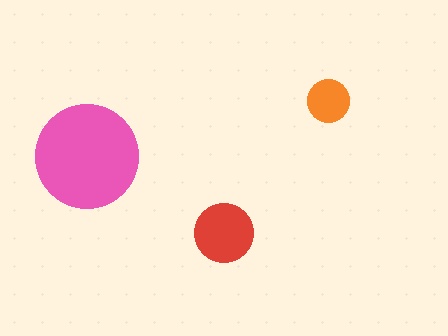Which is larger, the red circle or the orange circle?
The red one.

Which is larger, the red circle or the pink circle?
The pink one.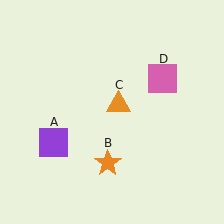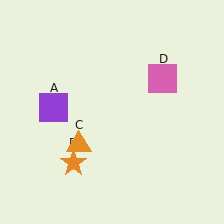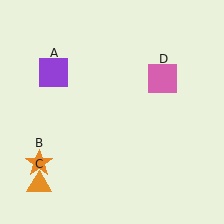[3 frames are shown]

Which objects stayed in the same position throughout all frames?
Pink square (object D) remained stationary.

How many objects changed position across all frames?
3 objects changed position: purple square (object A), orange star (object B), orange triangle (object C).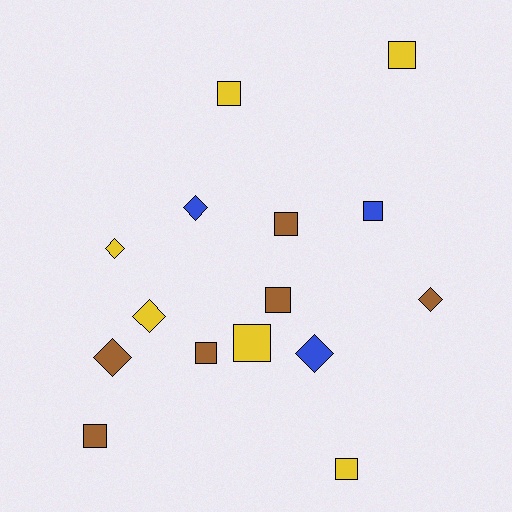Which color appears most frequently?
Brown, with 6 objects.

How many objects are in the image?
There are 15 objects.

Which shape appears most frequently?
Square, with 9 objects.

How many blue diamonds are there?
There are 2 blue diamonds.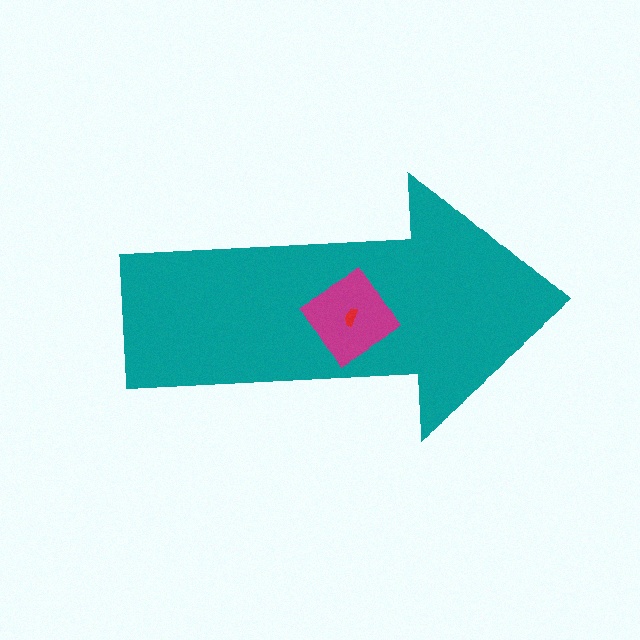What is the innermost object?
The red semicircle.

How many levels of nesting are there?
3.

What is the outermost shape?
The teal arrow.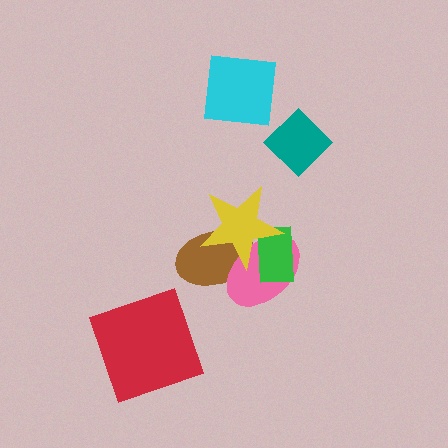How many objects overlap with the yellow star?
3 objects overlap with the yellow star.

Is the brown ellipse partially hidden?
Yes, it is partially covered by another shape.